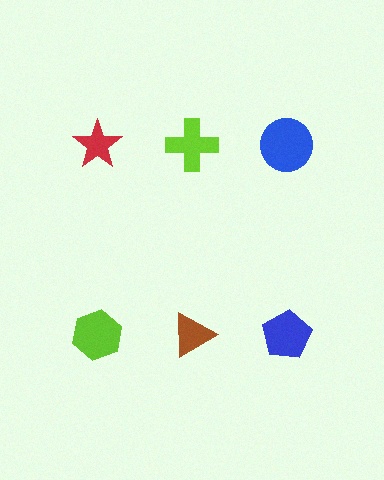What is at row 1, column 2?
A lime cross.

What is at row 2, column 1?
A lime hexagon.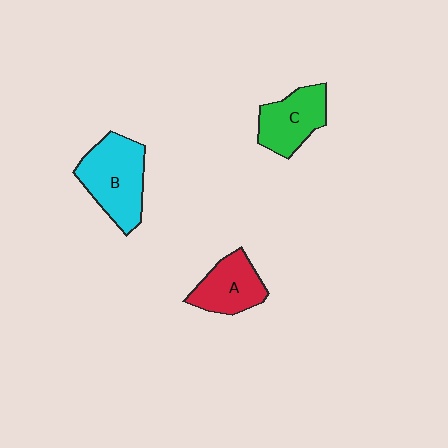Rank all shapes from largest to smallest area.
From largest to smallest: B (cyan), C (green), A (red).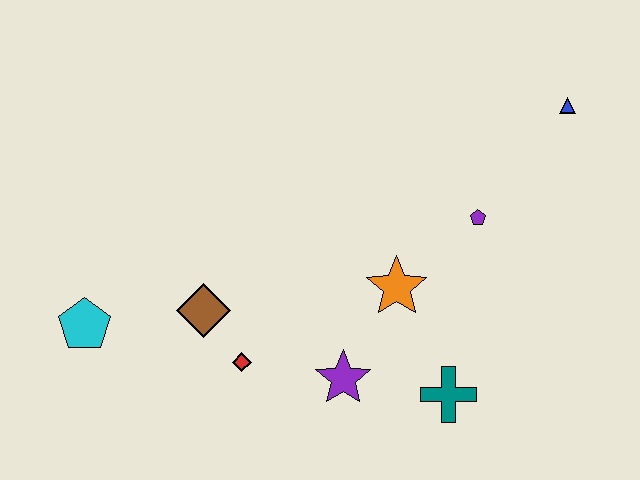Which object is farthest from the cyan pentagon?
The blue triangle is farthest from the cyan pentagon.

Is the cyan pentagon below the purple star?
No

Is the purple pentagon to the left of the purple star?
No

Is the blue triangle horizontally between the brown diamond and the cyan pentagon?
No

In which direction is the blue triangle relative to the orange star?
The blue triangle is above the orange star.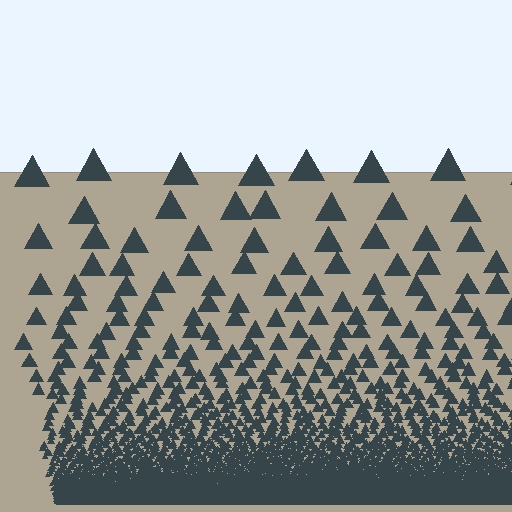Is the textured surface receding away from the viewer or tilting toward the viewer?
The surface appears to tilt toward the viewer. Texture elements get larger and sparser toward the top.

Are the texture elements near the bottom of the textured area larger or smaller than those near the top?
Smaller. The gradient is inverted — elements near the bottom are smaller and denser.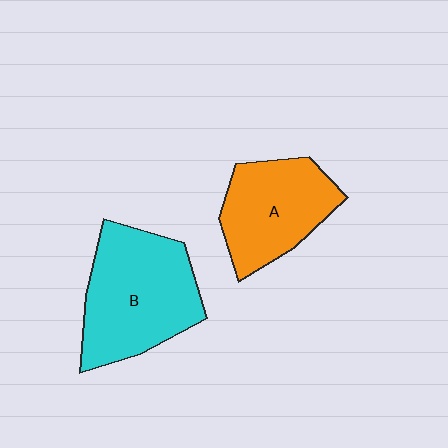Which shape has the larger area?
Shape B (cyan).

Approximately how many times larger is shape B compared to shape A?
Approximately 1.3 times.